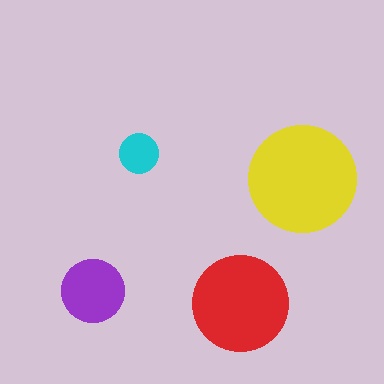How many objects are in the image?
There are 4 objects in the image.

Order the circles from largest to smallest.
the yellow one, the red one, the purple one, the cyan one.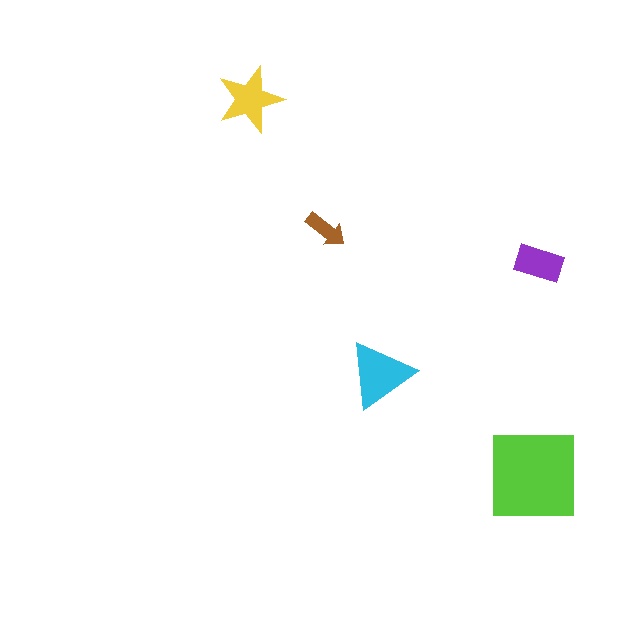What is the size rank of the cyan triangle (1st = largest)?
2nd.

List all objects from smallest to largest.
The brown arrow, the purple rectangle, the yellow star, the cyan triangle, the lime square.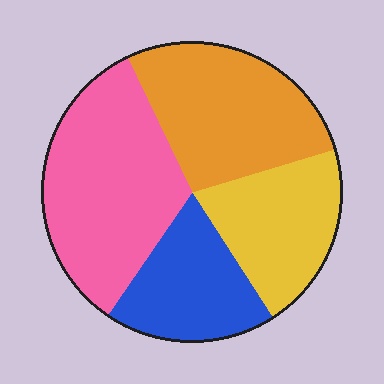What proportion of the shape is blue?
Blue takes up between a sixth and a third of the shape.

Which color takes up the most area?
Pink, at roughly 35%.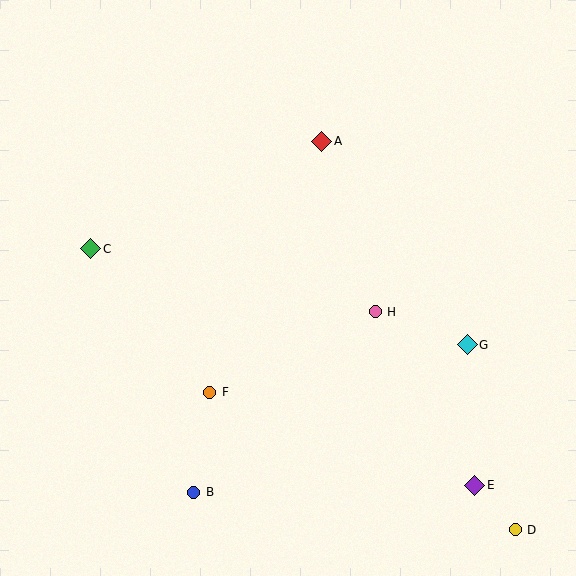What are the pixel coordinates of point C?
Point C is at (91, 249).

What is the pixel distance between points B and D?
The distance between B and D is 324 pixels.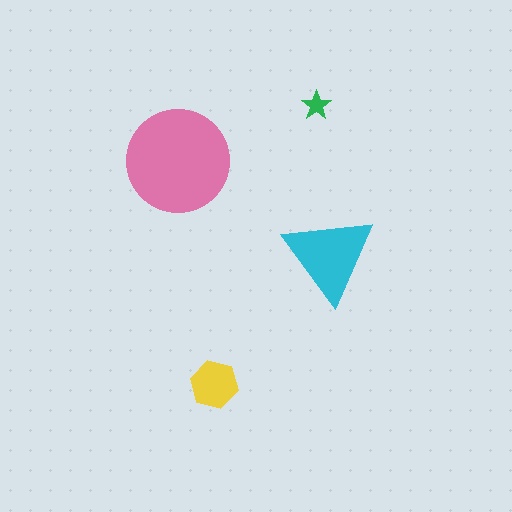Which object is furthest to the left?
The pink circle is leftmost.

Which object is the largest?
The pink circle.